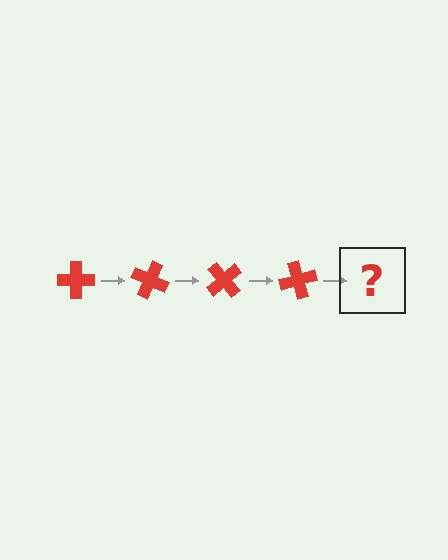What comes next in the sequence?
The next element should be a red cross rotated 100 degrees.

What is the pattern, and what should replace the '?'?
The pattern is that the cross rotates 25 degrees each step. The '?' should be a red cross rotated 100 degrees.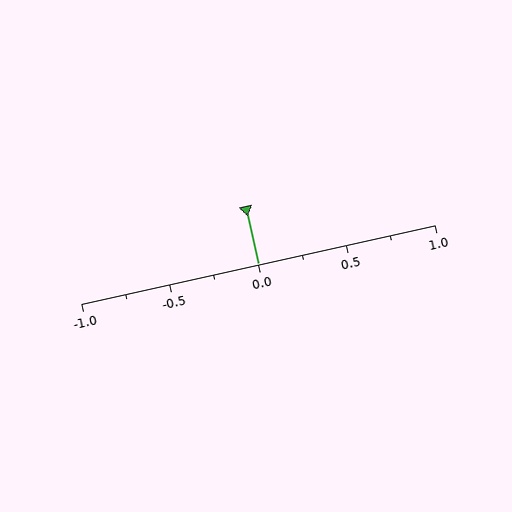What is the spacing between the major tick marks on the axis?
The major ticks are spaced 0.5 apart.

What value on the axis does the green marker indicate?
The marker indicates approximately 0.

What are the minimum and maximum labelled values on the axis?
The axis runs from -1.0 to 1.0.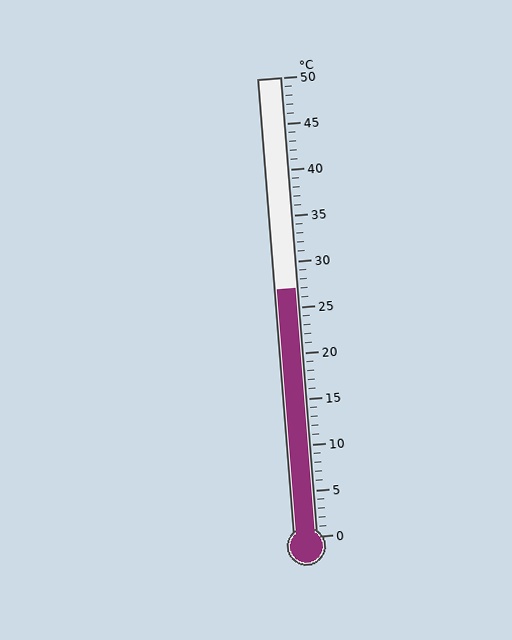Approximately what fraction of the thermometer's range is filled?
The thermometer is filled to approximately 55% of its range.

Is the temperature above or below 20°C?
The temperature is above 20°C.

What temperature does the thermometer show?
The thermometer shows approximately 27°C.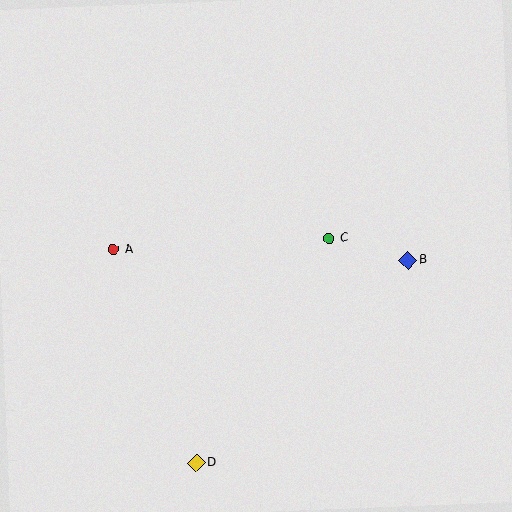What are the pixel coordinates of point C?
Point C is at (329, 239).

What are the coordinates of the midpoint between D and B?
The midpoint between D and B is at (302, 361).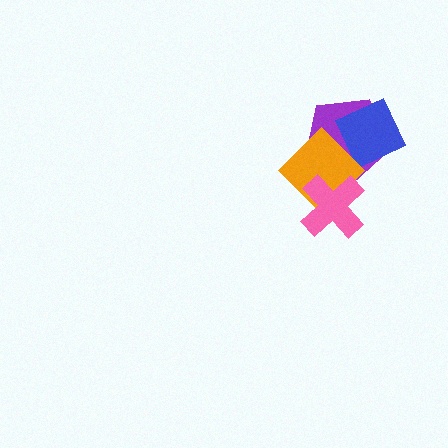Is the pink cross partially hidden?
No, no other shape covers it.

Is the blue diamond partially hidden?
Yes, it is partially covered by another shape.